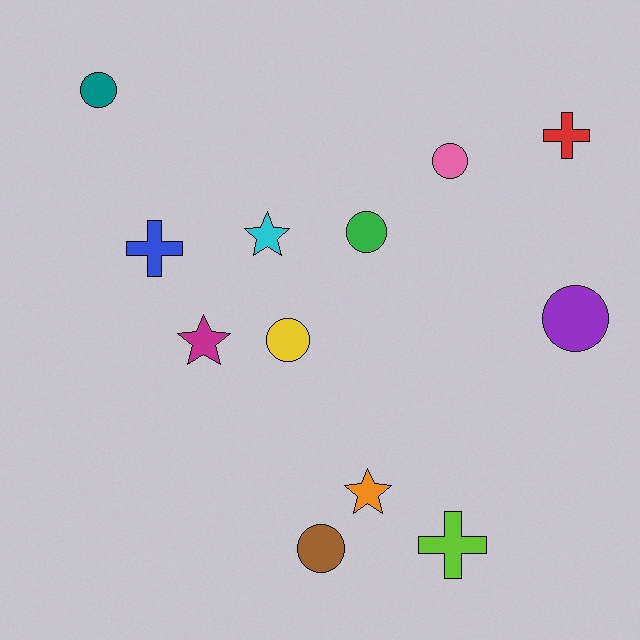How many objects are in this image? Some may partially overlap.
There are 12 objects.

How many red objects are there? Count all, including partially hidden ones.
There is 1 red object.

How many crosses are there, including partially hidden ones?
There are 3 crosses.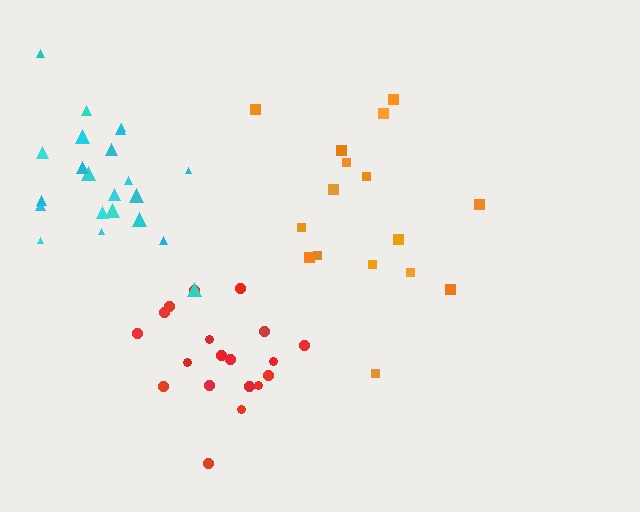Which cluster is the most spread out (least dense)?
Orange.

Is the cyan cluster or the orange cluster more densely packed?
Cyan.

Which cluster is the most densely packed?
Red.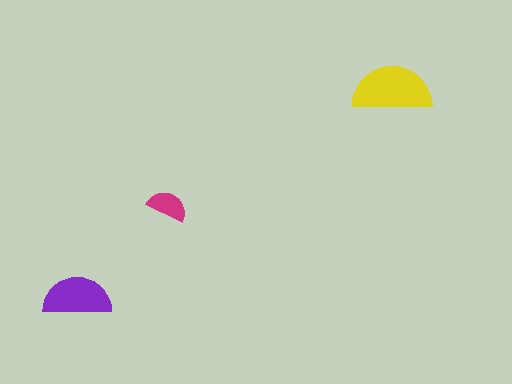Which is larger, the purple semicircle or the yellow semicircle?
The yellow one.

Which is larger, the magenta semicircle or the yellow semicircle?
The yellow one.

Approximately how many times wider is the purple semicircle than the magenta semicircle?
About 1.5 times wider.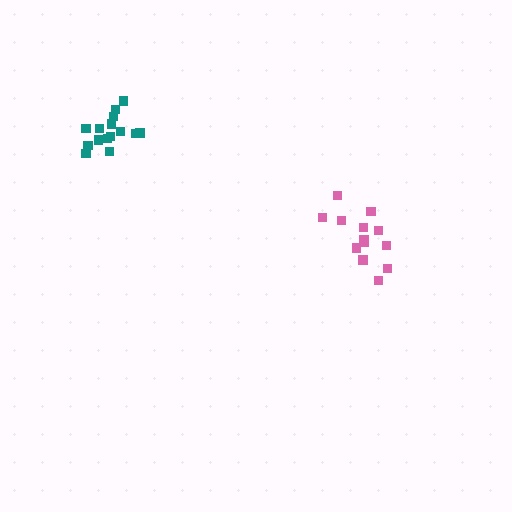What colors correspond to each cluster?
The clusters are colored: teal, pink.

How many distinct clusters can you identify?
There are 2 distinct clusters.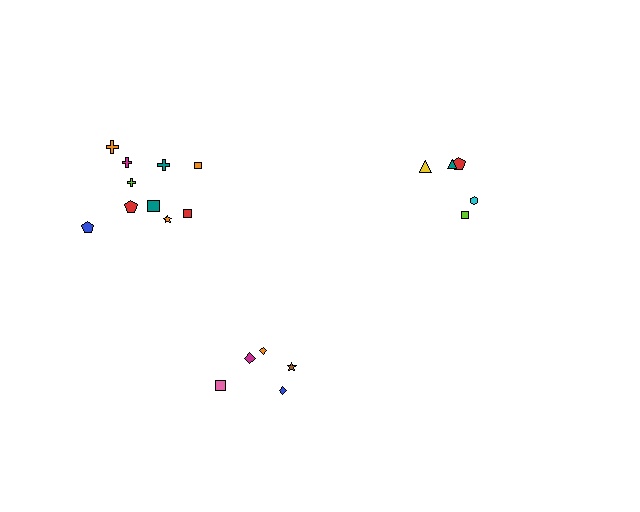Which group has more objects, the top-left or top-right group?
The top-left group.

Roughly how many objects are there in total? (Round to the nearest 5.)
Roughly 20 objects in total.